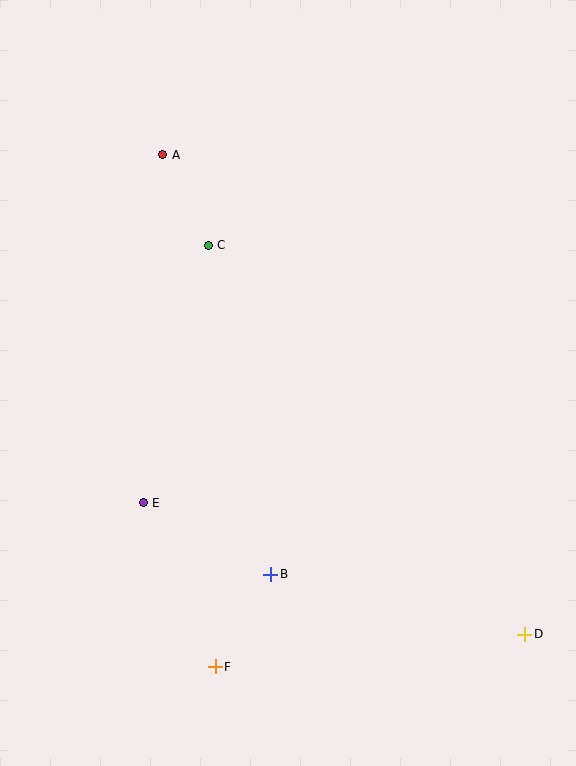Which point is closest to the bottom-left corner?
Point F is closest to the bottom-left corner.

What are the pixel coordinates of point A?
Point A is at (163, 155).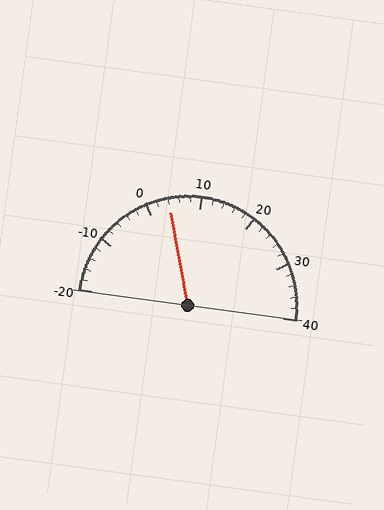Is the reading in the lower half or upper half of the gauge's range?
The reading is in the lower half of the range (-20 to 40).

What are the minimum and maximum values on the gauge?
The gauge ranges from -20 to 40.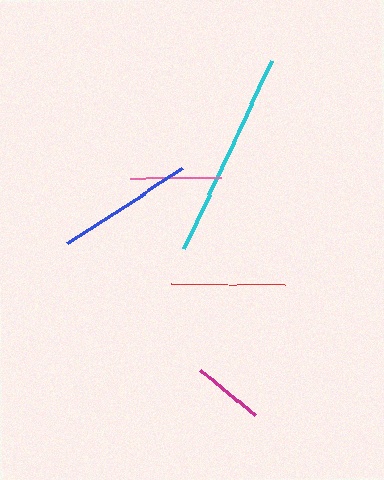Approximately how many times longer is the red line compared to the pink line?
The red line is approximately 1.2 times the length of the pink line.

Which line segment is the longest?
The cyan line is the longest at approximately 208 pixels.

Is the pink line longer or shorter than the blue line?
The blue line is longer than the pink line.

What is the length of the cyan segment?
The cyan segment is approximately 208 pixels long.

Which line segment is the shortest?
The magenta line is the shortest at approximately 70 pixels.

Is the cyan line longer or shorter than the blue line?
The cyan line is longer than the blue line.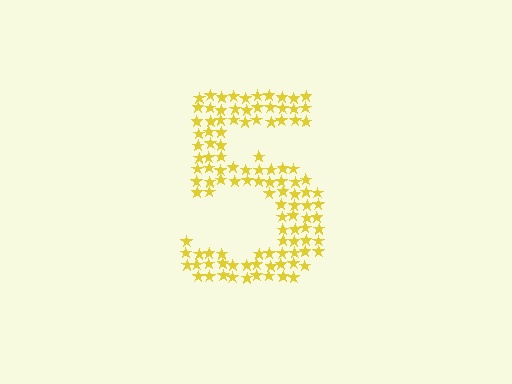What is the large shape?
The large shape is the digit 5.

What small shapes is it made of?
It is made of small stars.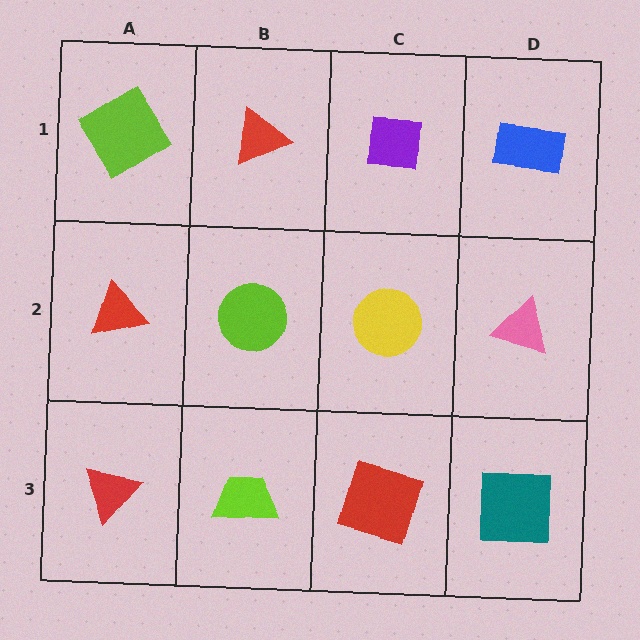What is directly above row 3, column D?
A pink triangle.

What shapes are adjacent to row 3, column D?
A pink triangle (row 2, column D), a red square (row 3, column C).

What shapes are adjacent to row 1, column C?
A yellow circle (row 2, column C), a red triangle (row 1, column B), a blue rectangle (row 1, column D).